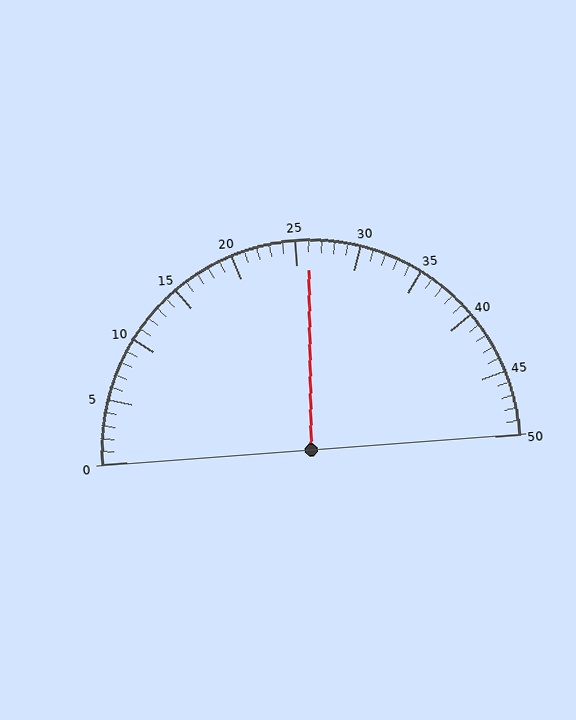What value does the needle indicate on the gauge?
The needle indicates approximately 26.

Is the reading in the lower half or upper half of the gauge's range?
The reading is in the upper half of the range (0 to 50).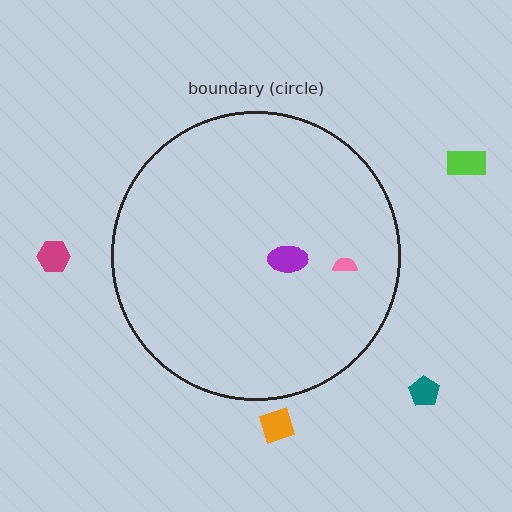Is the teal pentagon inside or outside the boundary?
Outside.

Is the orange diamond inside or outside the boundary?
Outside.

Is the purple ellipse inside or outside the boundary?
Inside.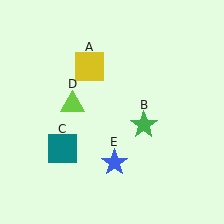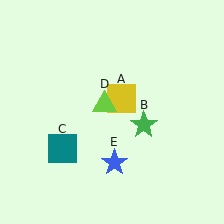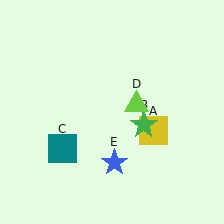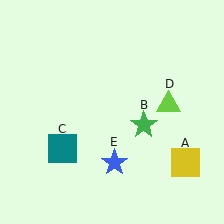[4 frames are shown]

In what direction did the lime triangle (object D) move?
The lime triangle (object D) moved right.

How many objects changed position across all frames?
2 objects changed position: yellow square (object A), lime triangle (object D).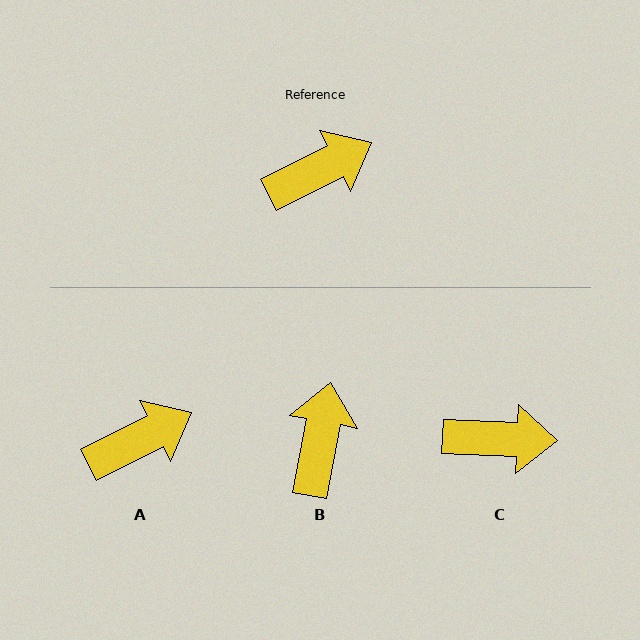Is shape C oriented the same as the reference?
No, it is off by about 29 degrees.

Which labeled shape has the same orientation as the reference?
A.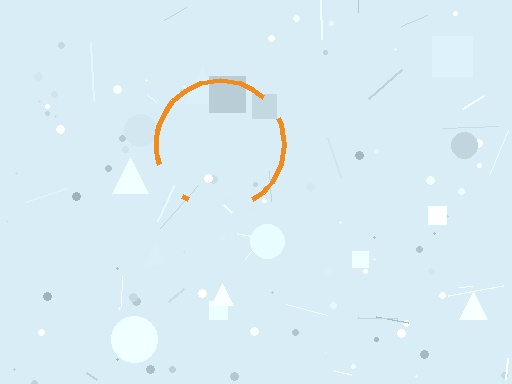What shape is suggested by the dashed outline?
The dashed outline suggests a circle.